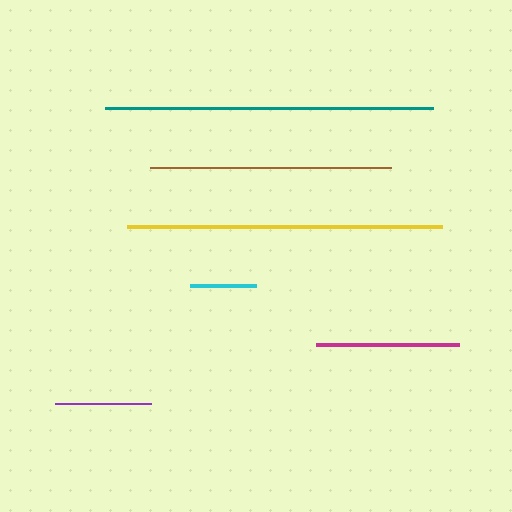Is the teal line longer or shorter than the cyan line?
The teal line is longer than the cyan line.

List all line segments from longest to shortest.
From longest to shortest: teal, yellow, brown, magenta, purple, cyan.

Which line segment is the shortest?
The cyan line is the shortest at approximately 65 pixels.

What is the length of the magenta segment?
The magenta segment is approximately 143 pixels long.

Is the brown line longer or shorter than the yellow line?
The yellow line is longer than the brown line.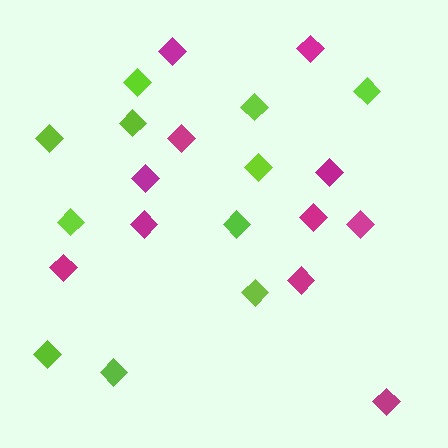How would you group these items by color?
There are 2 groups: one group of magenta diamonds (11) and one group of lime diamonds (11).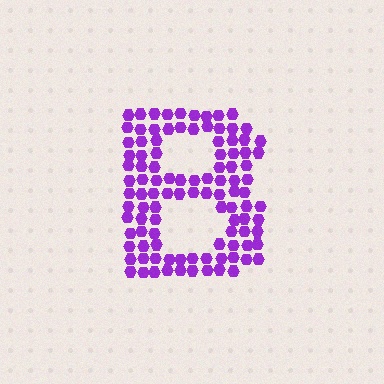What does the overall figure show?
The overall figure shows the letter B.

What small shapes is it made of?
It is made of small hexagons.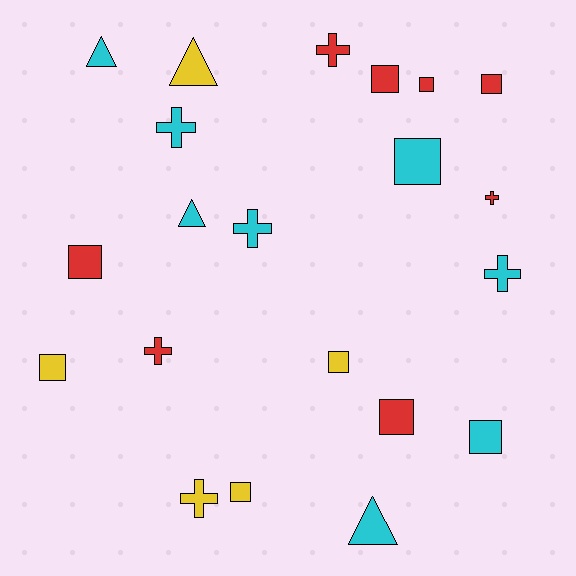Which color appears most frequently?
Cyan, with 8 objects.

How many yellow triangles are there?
There is 1 yellow triangle.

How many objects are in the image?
There are 21 objects.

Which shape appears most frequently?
Square, with 10 objects.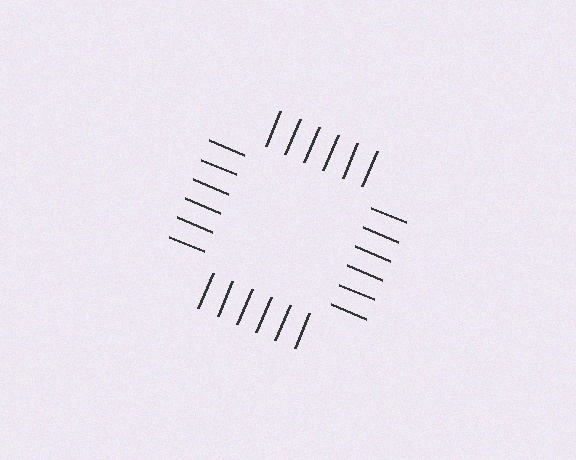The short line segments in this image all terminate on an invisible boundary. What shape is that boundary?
An illusory square — the line segments terminate on its edges but no continuous stroke is drawn.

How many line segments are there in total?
24 — 6 along each of the 4 edges.